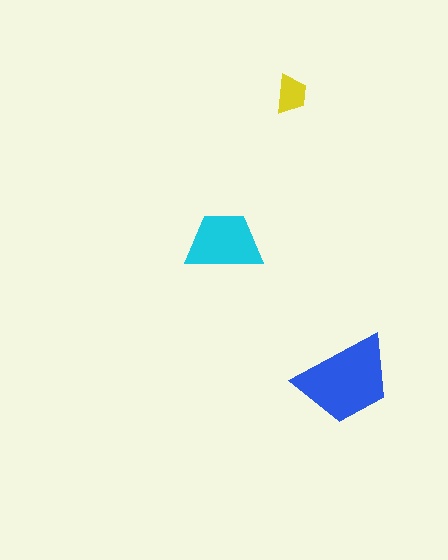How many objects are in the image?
There are 3 objects in the image.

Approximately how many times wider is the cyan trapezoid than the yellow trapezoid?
About 2 times wider.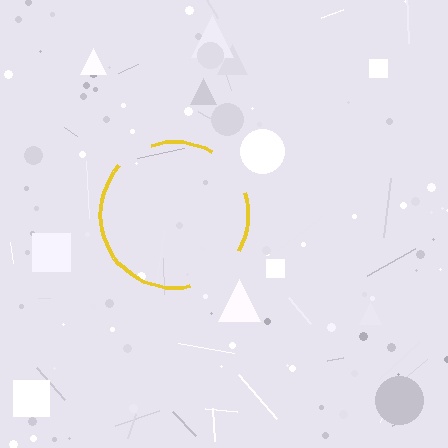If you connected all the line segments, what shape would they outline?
They would outline a circle.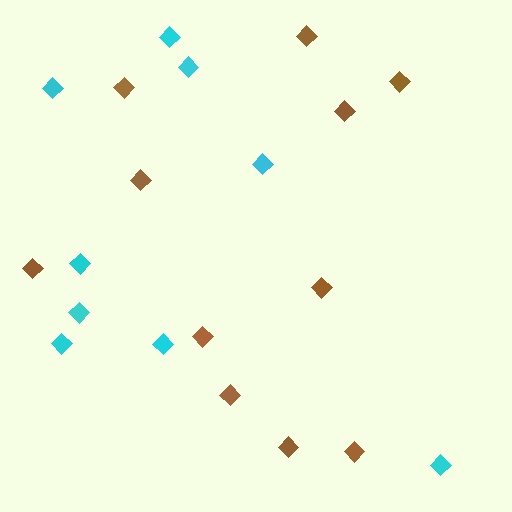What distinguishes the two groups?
There are 2 groups: one group of brown diamonds (11) and one group of cyan diamonds (9).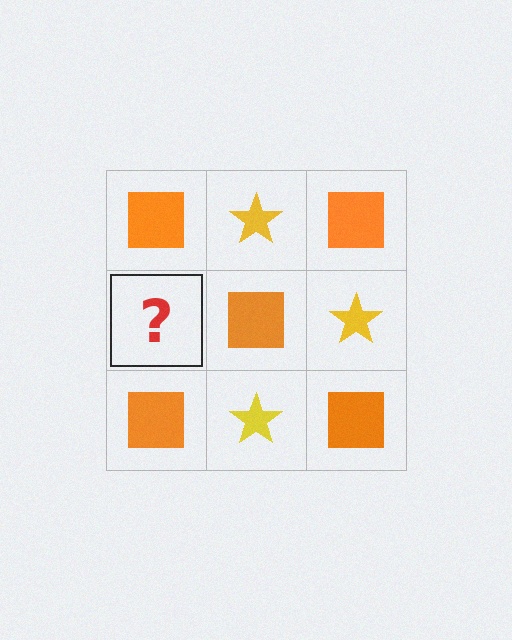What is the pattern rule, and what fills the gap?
The rule is that it alternates orange square and yellow star in a checkerboard pattern. The gap should be filled with a yellow star.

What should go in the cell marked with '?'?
The missing cell should contain a yellow star.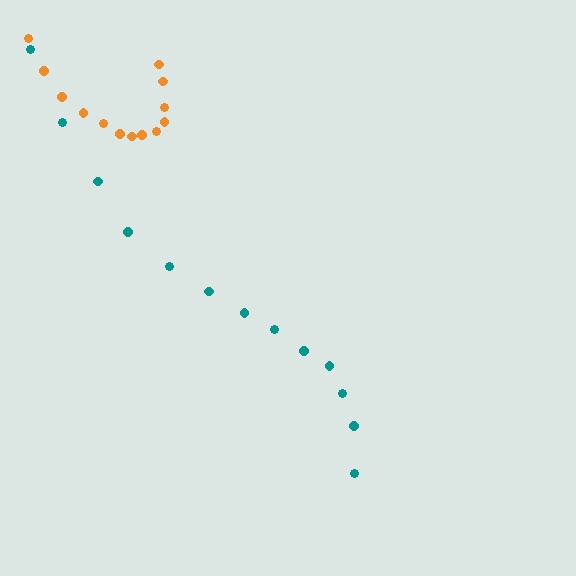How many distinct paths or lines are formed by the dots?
There are 2 distinct paths.